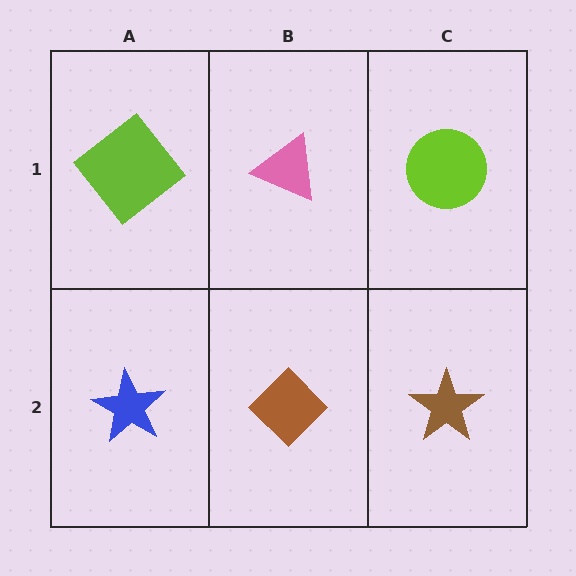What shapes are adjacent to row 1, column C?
A brown star (row 2, column C), a pink triangle (row 1, column B).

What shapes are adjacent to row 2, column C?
A lime circle (row 1, column C), a brown diamond (row 2, column B).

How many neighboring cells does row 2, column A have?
2.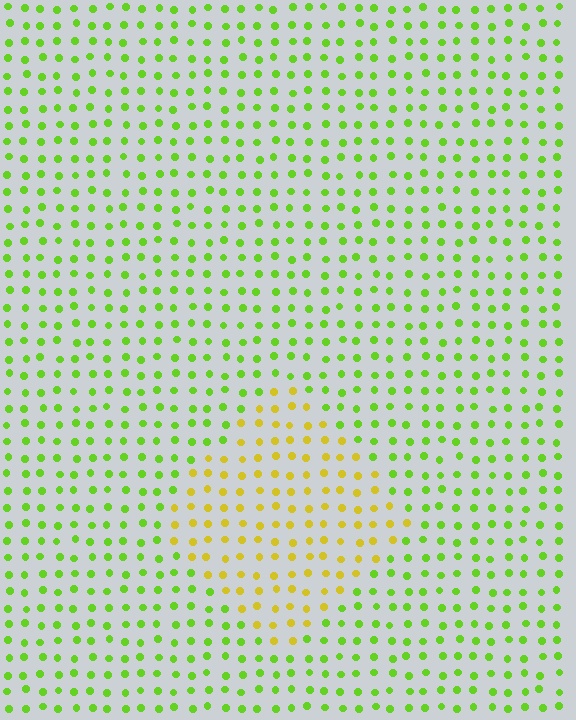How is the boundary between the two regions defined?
The boundary is defined purely by a slight shift in hue (about 43 degrees). Spacing, size, and orientation are identical on both sides.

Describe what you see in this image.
The image is filled with small lime elements in a uniform arrangement. A diamond-shaped region is visible where the elements are tinted to a slightly different hue, forming a subtle color boundary.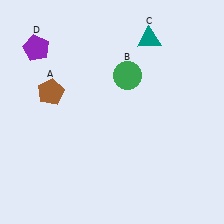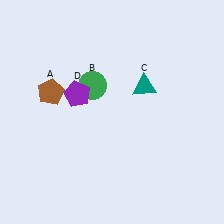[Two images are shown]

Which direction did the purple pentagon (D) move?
The purple pentagon (D) moved down.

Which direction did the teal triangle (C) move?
The teal triangle (C) moved down.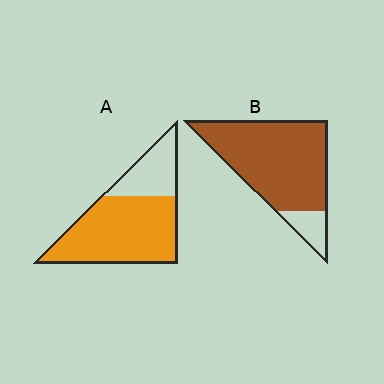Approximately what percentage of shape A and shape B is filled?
A is approximately 70% and B is approximately 85%.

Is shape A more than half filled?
Yes.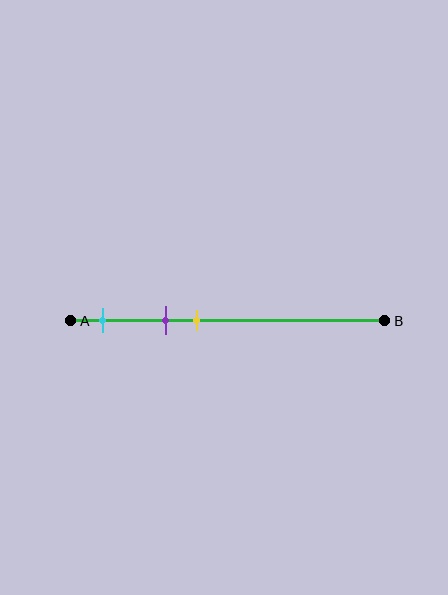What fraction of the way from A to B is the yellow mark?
The yellow mark is approximately 40% (0.4) of the way from A to B.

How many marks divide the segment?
There are 3 marks dividing the segment.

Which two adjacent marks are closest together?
The purple and yellow marks are the closest adjacent pair.